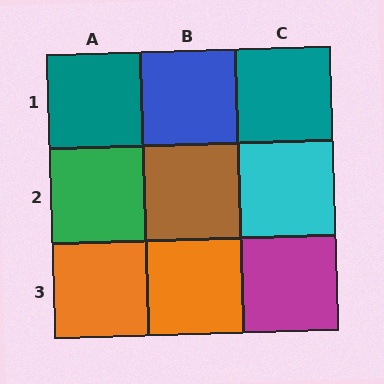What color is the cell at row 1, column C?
Teal.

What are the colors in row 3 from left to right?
Orange, orange, magenta.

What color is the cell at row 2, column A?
Green.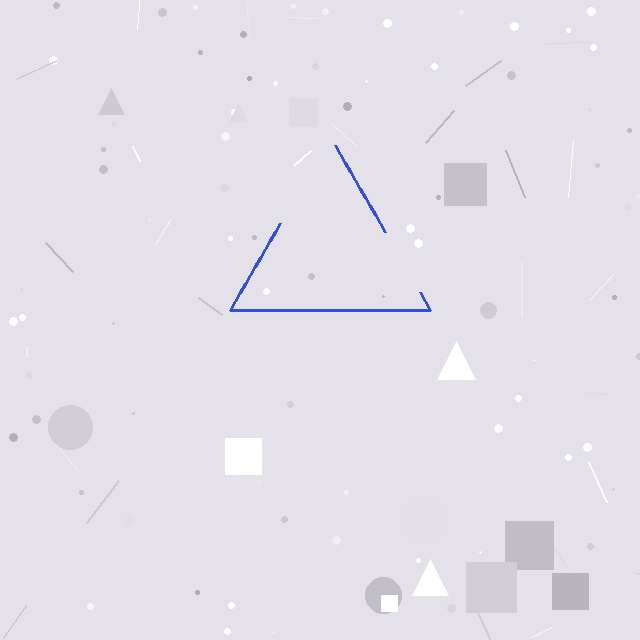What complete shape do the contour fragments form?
The contour fragments form a triangle.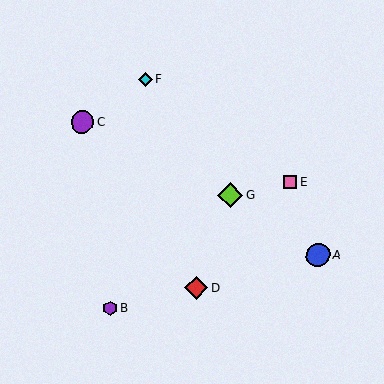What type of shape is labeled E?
Shape E is a pink square.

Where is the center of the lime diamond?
The center of the lime diamond is at (230, 195).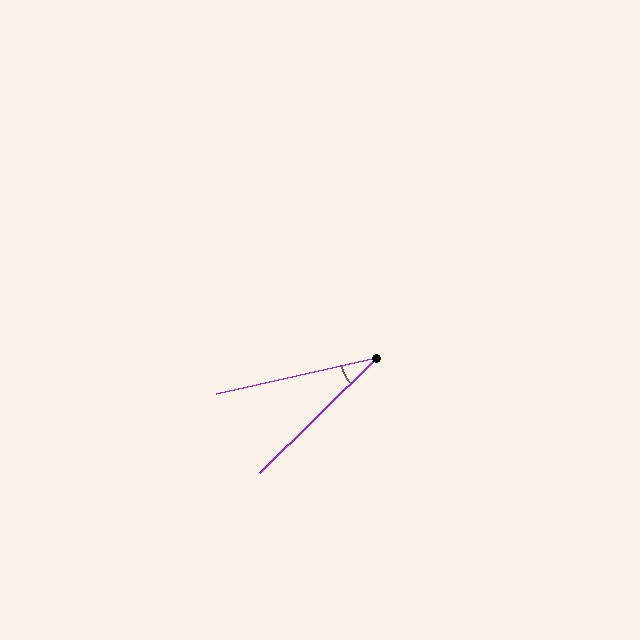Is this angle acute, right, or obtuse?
It is acute.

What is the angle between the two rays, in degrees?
Approximately 32 degrees.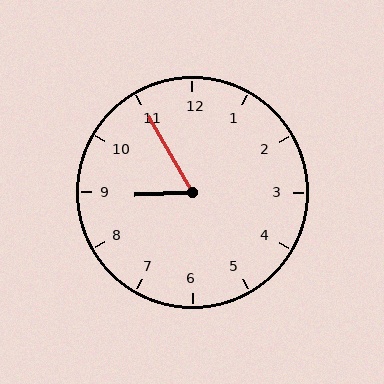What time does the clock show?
8:55.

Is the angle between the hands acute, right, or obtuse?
It is acute.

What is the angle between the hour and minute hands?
Approximately 62 degrees.